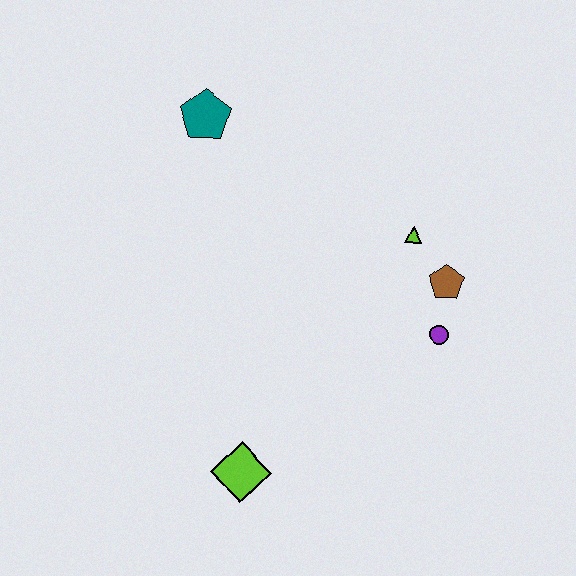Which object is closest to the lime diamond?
The purple circle is closest to the lime diamond.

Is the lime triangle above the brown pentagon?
Yes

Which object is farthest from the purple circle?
The teal pentagon is farthest from the purple circle.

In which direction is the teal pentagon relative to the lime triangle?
The teal pentagon is to the left of the lime triangle.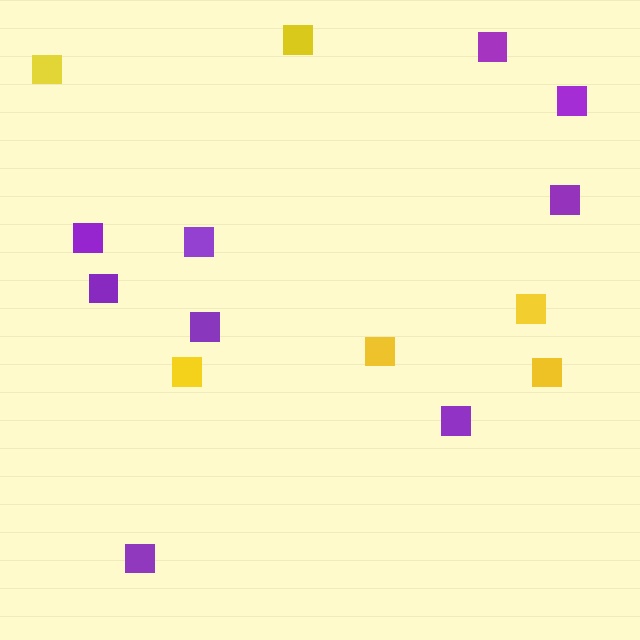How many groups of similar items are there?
There are 2 groups: one group of purple squares (9) and one group of yellow squares (6).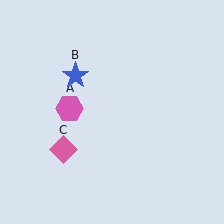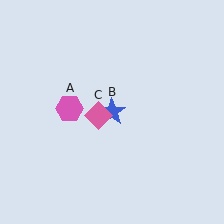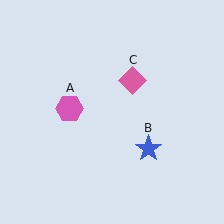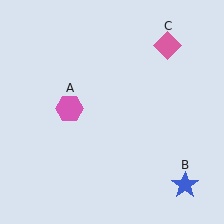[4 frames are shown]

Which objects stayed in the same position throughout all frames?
Pink hexagon (object A) remained stationary.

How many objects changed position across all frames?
2 objects changed position: blue star (object B), pink diamond (object C).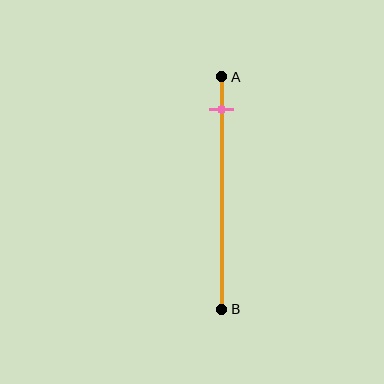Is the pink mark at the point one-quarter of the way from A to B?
No, the mark is at about 15% from A, not at the 25% one-quarter point.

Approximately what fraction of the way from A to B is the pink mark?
The pink mark is approximately 15% of the way from A to B.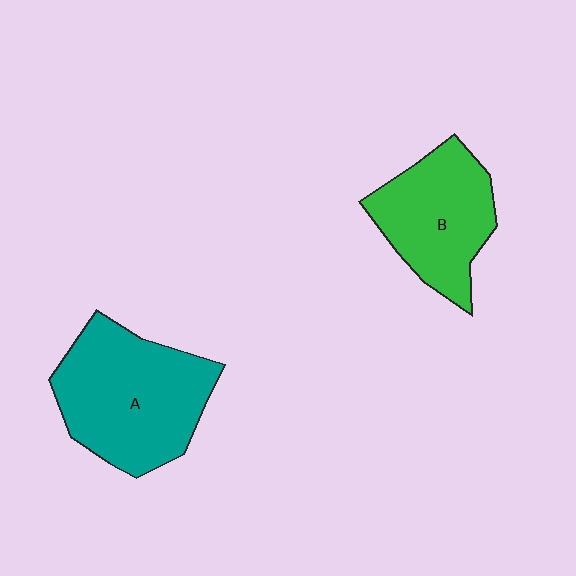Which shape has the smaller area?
Shape B (green).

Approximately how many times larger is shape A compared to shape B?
Approximately 1.3 times.